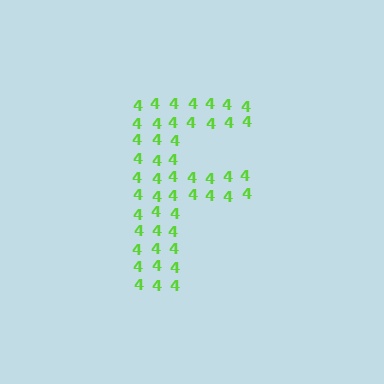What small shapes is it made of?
It is made of small digit 4's.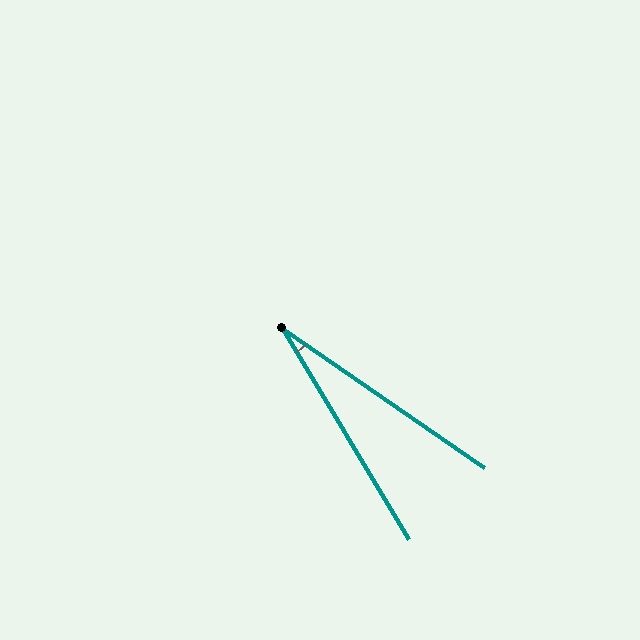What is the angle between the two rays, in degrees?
Approximately 25 degrees.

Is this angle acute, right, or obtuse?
It is acute.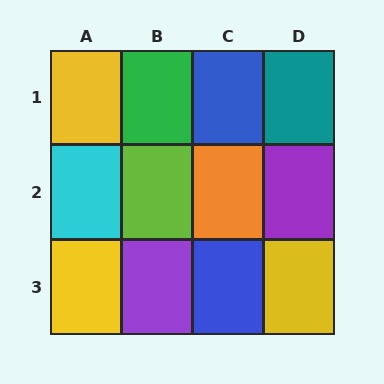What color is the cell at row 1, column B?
Green.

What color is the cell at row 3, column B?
Purple.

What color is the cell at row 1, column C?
Blue.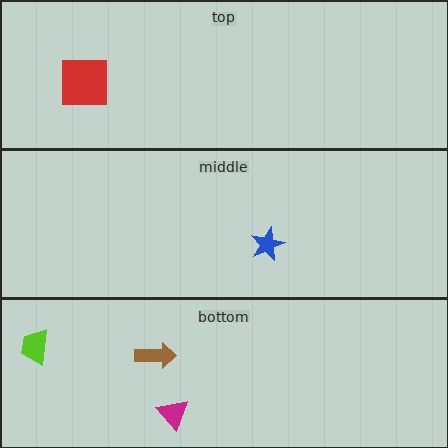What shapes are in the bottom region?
The magenta triangle, the brown arrow, the lime trapezoid.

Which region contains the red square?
The top region.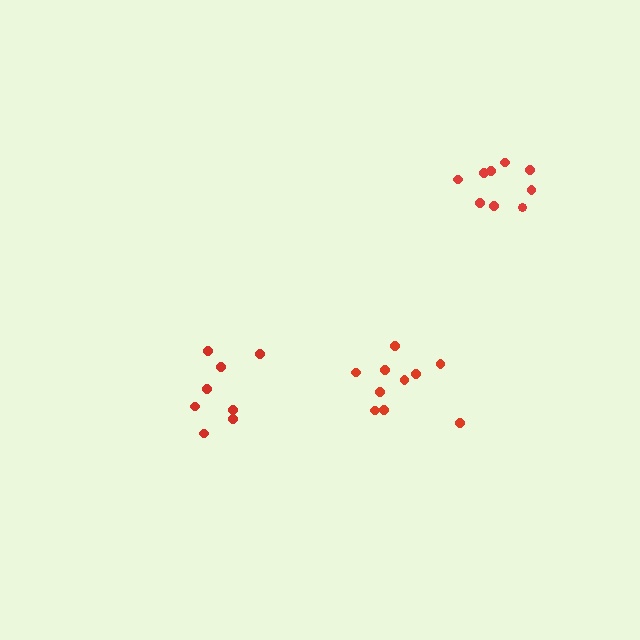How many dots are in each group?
Group 1: 10 dots, Group 2: 8 dots, Group 3: 9 dots (27 total).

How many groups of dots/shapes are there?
There are 3 groups.